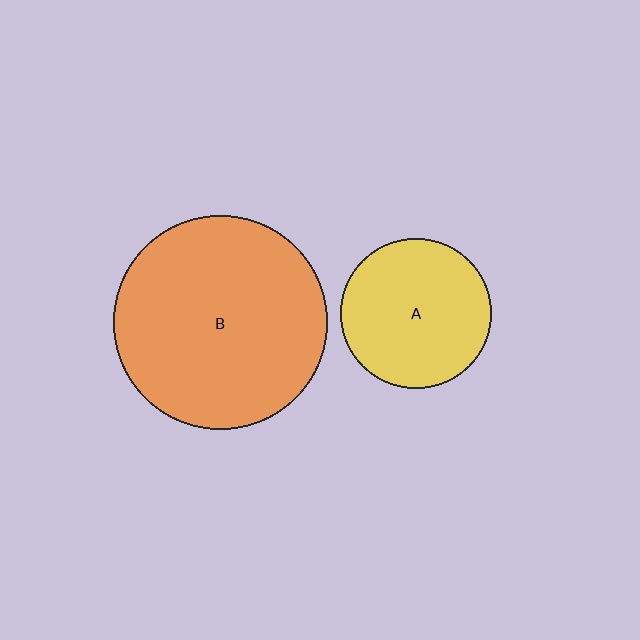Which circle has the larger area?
Circle B (orange).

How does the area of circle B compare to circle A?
Approximately 2.0 times.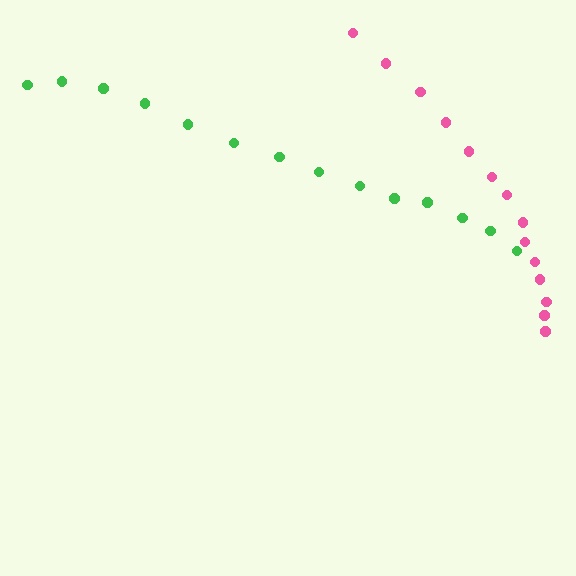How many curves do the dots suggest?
There are 2 distinct paths.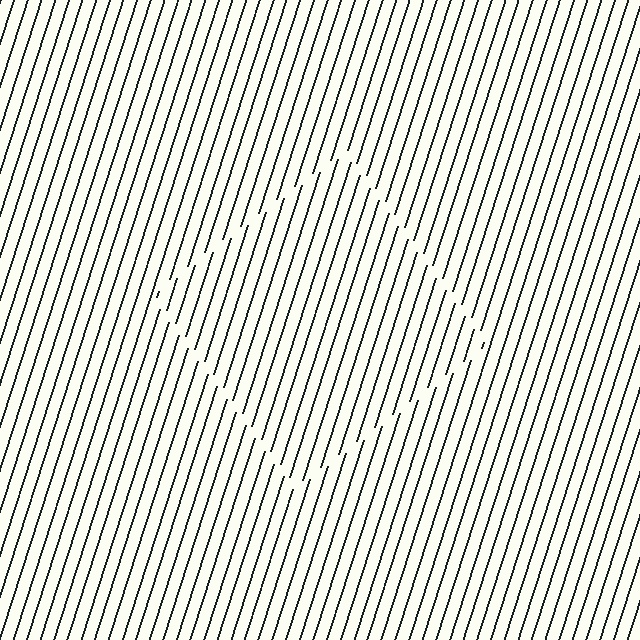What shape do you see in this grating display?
An illusory square. The interior of the shape contains the same grating, shifted by half a period — the contour is defined by the phase discontinuity where line-ends from the inner and outer gratings abut.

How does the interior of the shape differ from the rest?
The interior of the shape contains the same grating, shifted by half a period — the contour is defined by the phase discontinuity where line-ends from the inner and outer gratings abut.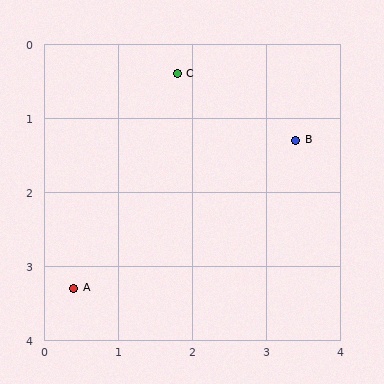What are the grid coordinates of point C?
Point C is at approximately (1.8, 0.4).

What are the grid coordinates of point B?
Point B is at approximately (3.4, 1.3).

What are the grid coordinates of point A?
Point A is at approximately (0.4, 3.3).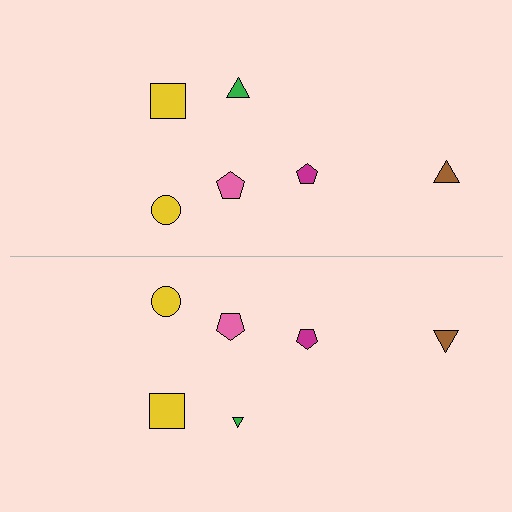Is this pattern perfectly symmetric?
No, the pattern is not perfectly symmetric. The green triangle on the bottom side has a different size than its mirror counterpart.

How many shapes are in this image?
There are 12 shapes in this image.